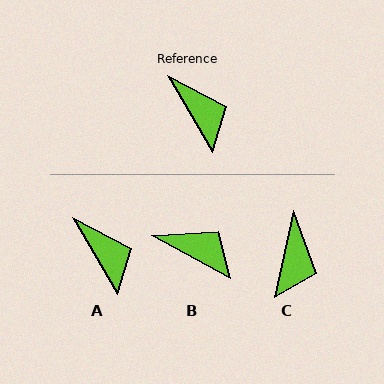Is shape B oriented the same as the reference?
No, it is off by about 32 degrees.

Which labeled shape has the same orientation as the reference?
A.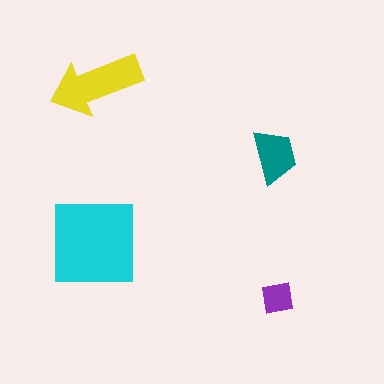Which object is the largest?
The cyan square.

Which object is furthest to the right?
The purple square is rightmost.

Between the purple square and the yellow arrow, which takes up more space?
The yellow arrow.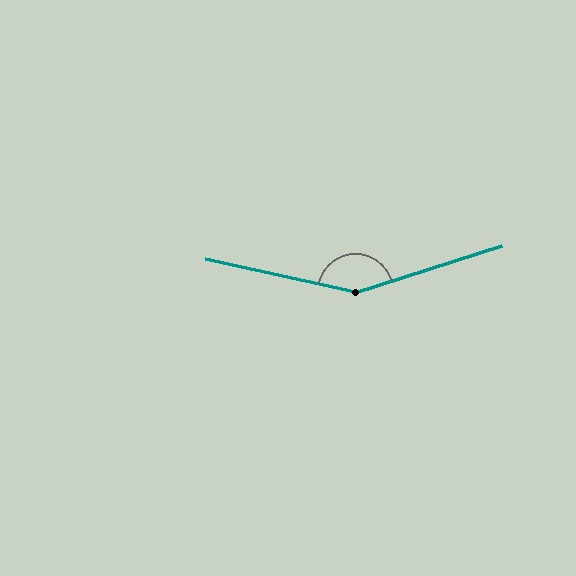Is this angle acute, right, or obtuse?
It is obtuse.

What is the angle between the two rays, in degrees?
Approximately 150 degrees.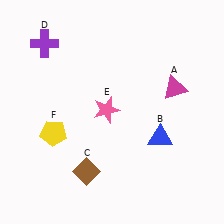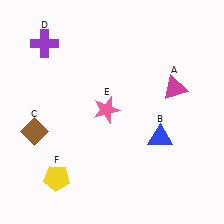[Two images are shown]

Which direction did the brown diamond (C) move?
The brown diamond (C) moved left.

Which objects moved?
The objects that moved are: the brown diamond (C), the yellow pentagon (F).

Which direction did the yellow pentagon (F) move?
The yellow pentagon (F) moved down.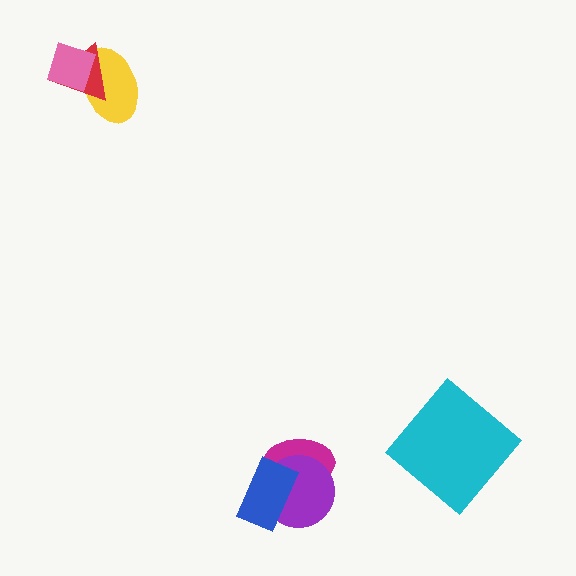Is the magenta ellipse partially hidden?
Yes, it is partially covered by another shape.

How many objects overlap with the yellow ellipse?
2 objects overlap with the yellow ellipse.